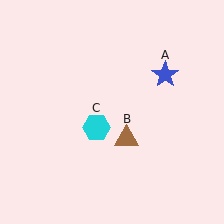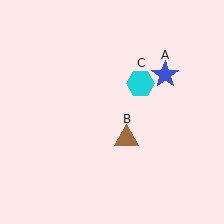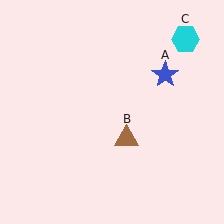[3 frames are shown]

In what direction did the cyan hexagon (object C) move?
The cyan hexagon (object C) moved up and to the right.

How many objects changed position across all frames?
1 object changed position: cyan hexagon (object C).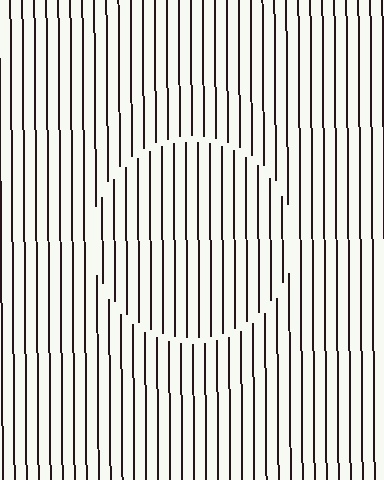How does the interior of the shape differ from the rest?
The interior of the shape contains the same grating, shifted by half a period — the contour is defined by the phase discontinuity where line-ends from the inner and outer gratings abut.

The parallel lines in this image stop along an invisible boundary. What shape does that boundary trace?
An illusory circle. The interior of the shape contains the same grating, shifted by half a period — the contour is defined by the phase discontinuity where line-ends from the inner and outer gratings abut.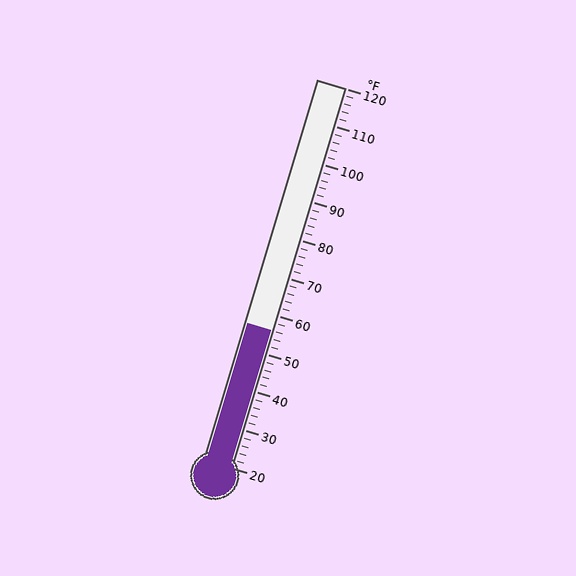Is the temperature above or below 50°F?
The temperature is above 50°F.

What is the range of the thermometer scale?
The thermometer scale ranges from 20°F to 120°F.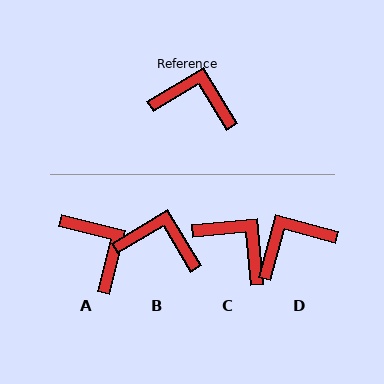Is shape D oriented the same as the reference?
No, it is off by about 44 degrees.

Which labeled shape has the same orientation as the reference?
B.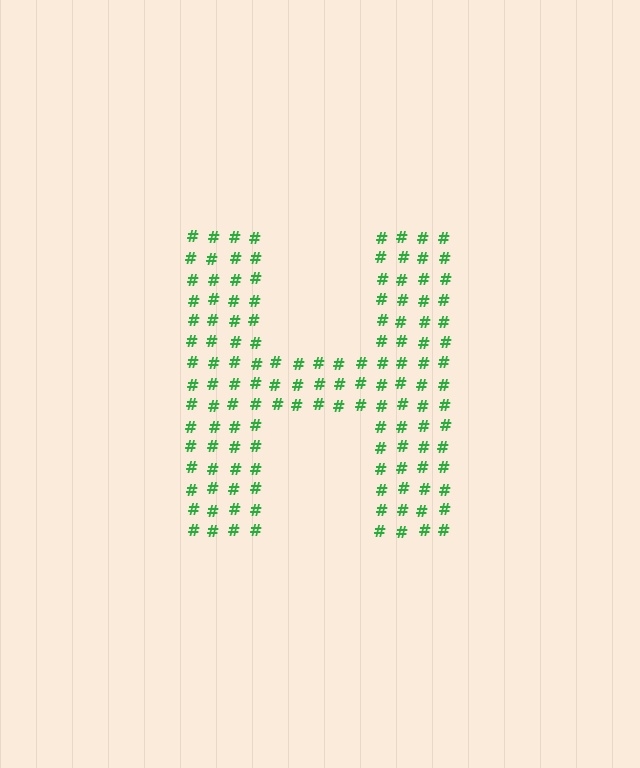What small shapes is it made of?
It is made of small hash symbols.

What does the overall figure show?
The overall figure shows the letter H.